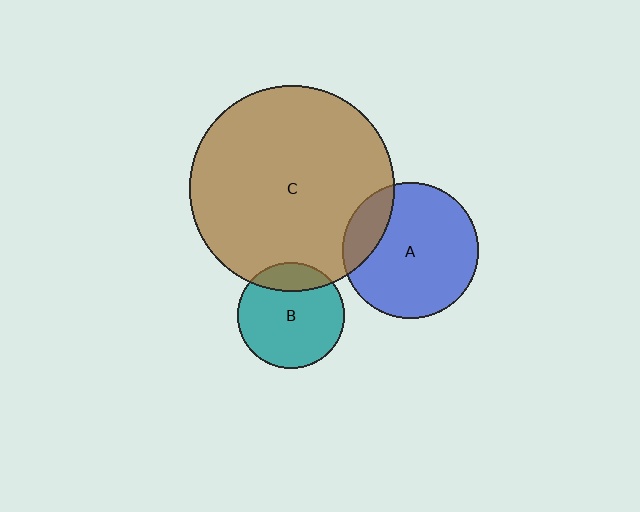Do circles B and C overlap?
Yes.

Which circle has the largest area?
Circle C (brown).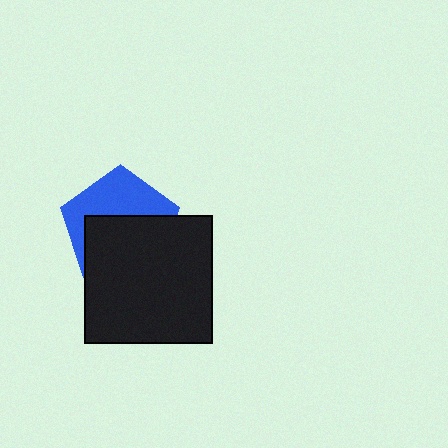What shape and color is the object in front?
The object in front is a black square.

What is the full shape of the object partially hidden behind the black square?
The partially hidden object is a blue pentagon.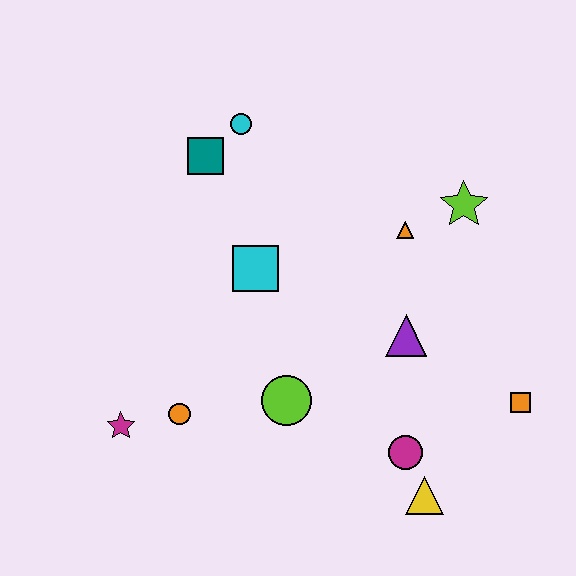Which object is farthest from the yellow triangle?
The cyan circle is farthest from the yellow triangle.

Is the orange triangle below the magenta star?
No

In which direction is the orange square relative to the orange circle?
The orange square is to the right of the orange circle.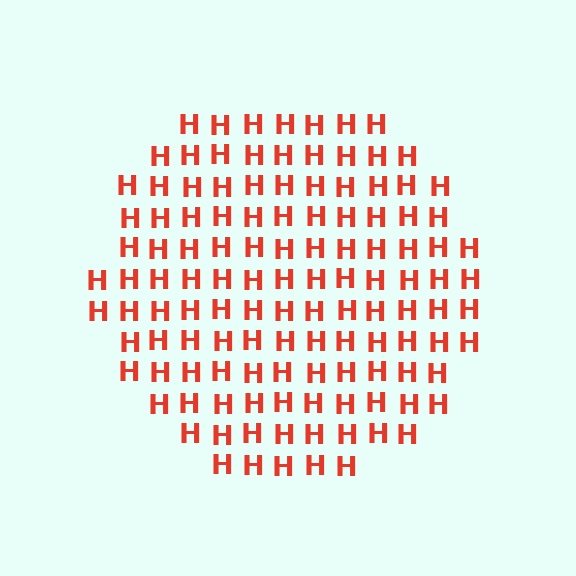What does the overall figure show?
The overall figure shows a circle.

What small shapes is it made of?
It is made of small letter H's.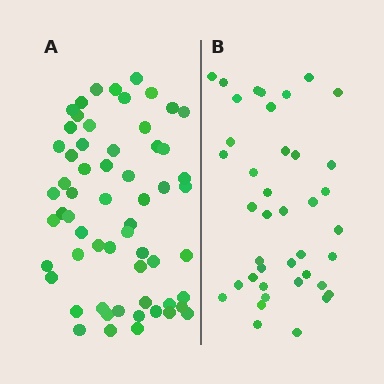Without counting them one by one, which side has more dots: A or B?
Region A (the left region) has more dots.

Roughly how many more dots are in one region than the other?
Region A has approximately 20 more dots than region B.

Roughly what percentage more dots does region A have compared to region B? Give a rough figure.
About 50% more.